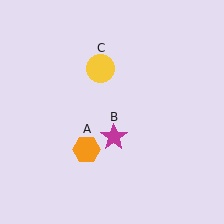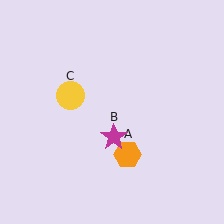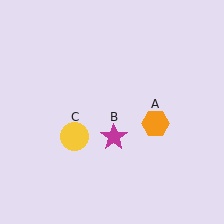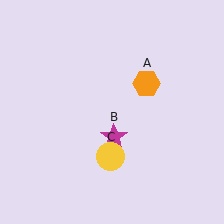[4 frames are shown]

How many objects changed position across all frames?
2 objects changed position: orange hexagon (object A), yellow circle (object C).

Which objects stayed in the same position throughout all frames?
Magenta star (object B) remained stationary.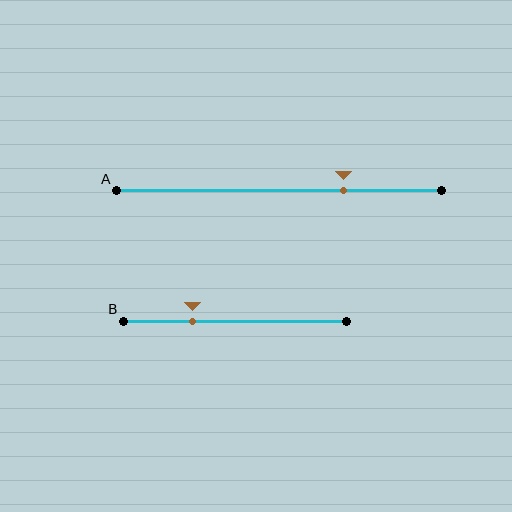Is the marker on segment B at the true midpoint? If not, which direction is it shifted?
No, the marker on segment B is shifted to the left by about 19% of the segment length.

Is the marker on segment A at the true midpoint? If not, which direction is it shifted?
No, the marker on segment A is shifted to the right by about 20% of the segment length.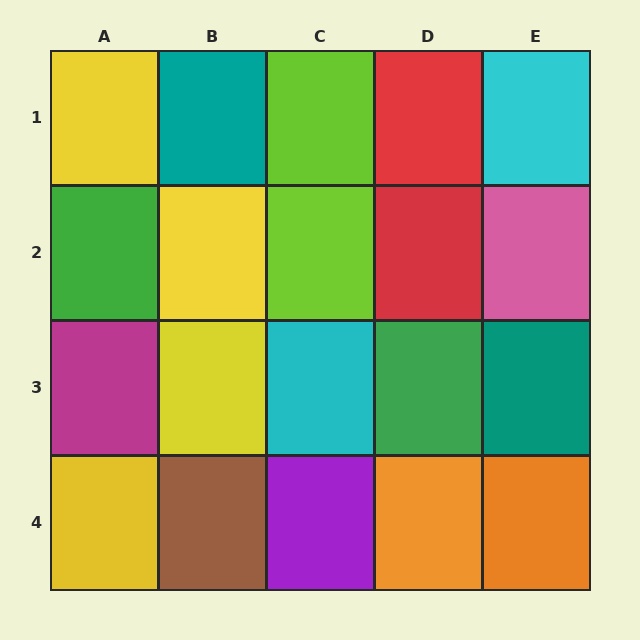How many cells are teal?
2 cells are teal.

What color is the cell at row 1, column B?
Teal.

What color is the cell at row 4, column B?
Brown.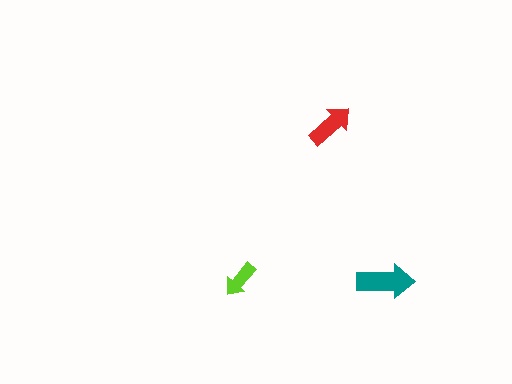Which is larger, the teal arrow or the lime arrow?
The teal one.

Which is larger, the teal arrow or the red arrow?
The teal one.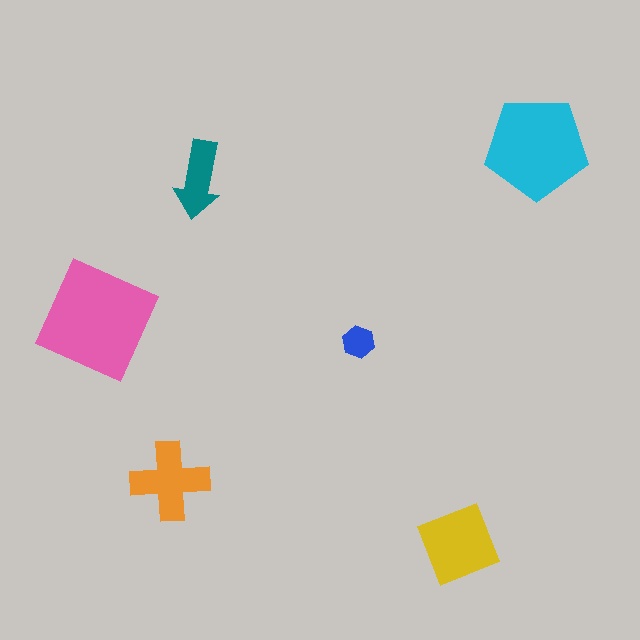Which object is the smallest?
The blue hexagon.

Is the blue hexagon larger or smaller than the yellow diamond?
Smaller.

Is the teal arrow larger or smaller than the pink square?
Smaller.